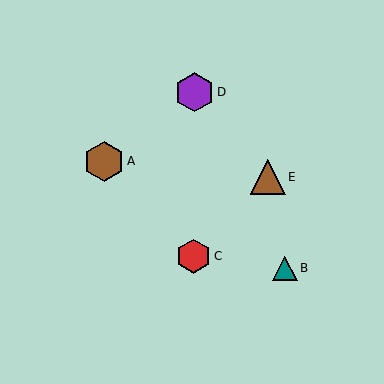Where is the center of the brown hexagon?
The center of the brown hexagon is at (104, 161).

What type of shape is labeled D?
Shape D is a purple hexagon.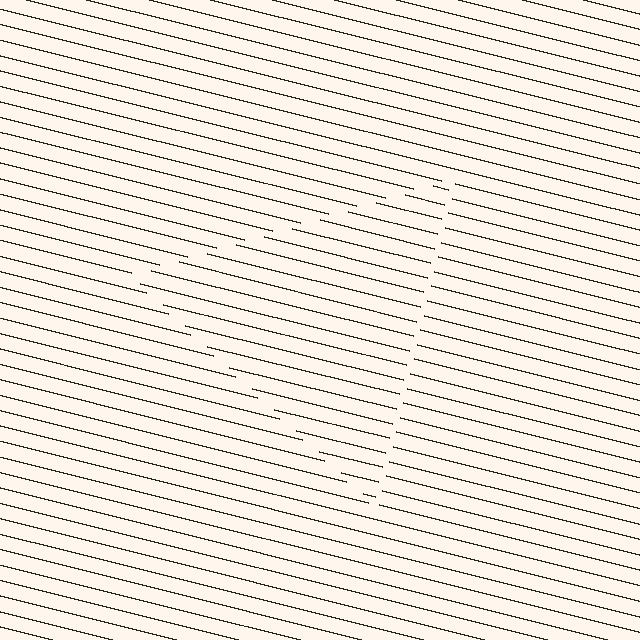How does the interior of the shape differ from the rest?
The interior of the shape contains the same grating, shifted by half a period — the contour is defined by the phase discontinuity where line-ends from the inner and outer gratings abut.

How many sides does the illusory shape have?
3 sides — the line-ends trace a triangle.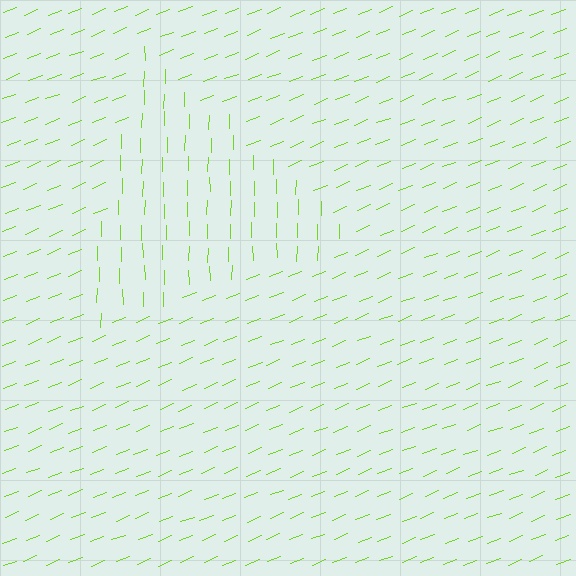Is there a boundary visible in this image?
Yes, there is a texture boundary formed by a change in line orientation.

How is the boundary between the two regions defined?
The boundary is defined purely by a change in line orientation (approximately 68 degrees difference). All lines are the same color and thickness.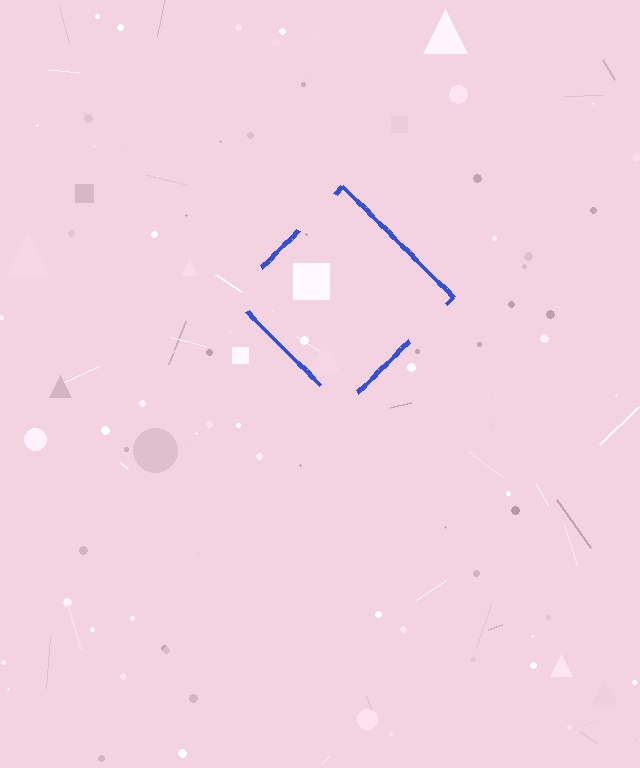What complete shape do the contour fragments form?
The contour fragments form a diamond.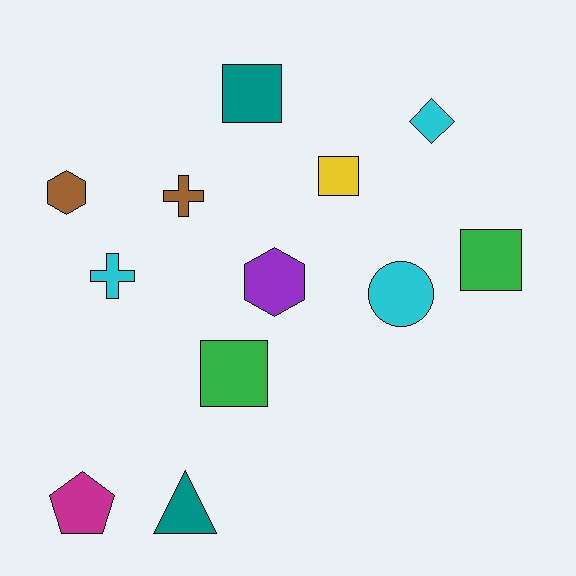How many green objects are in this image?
There are 2 green objects.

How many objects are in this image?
There are 12 objects.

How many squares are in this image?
There are 4 squares.